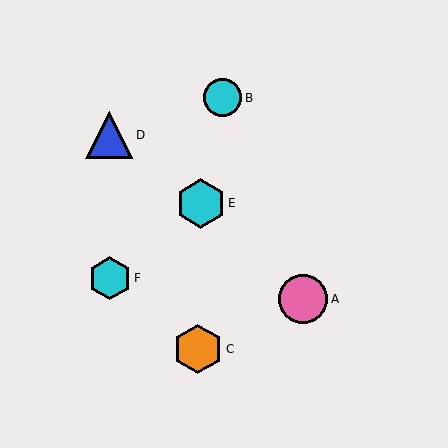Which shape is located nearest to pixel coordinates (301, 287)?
The pink circle (labeled A) at (303, 299) is nearest to that location.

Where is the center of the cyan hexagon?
The center of the cyan hexagon is at (201, 203).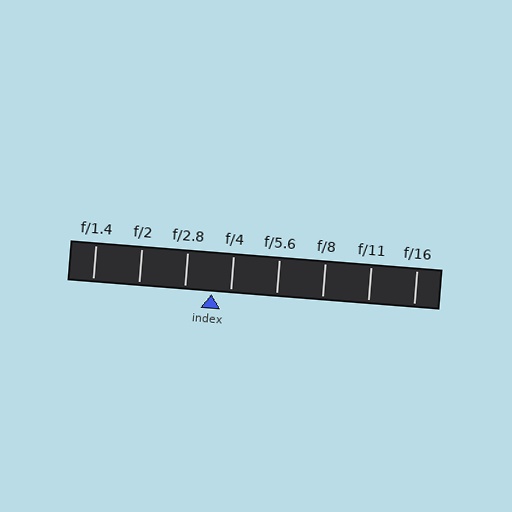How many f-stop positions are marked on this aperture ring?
There are 8 f-stop positions marked.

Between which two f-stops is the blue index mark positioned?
The index mark is between f/2.8 and f/4.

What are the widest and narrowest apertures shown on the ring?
The widest aperture shown is f/1.4 and the narrowest is f/16.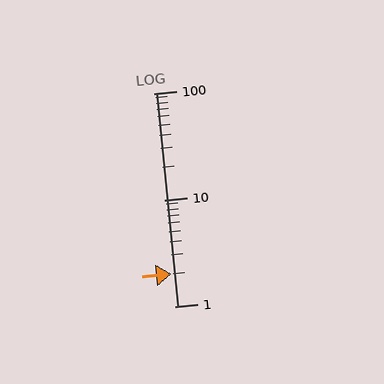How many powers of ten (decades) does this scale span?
The scale spans 2 decades, from 1 to 100.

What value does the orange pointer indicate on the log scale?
The pointer indicates approximately 2.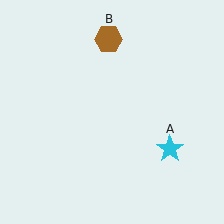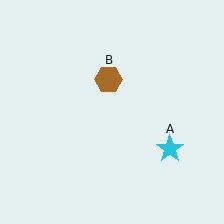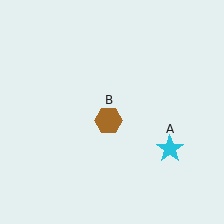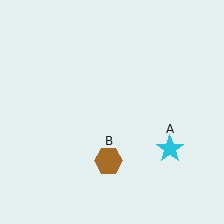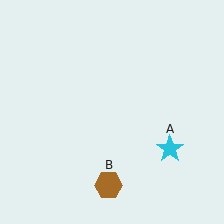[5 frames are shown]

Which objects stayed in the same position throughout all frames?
Cyan star (object A) remained stationary.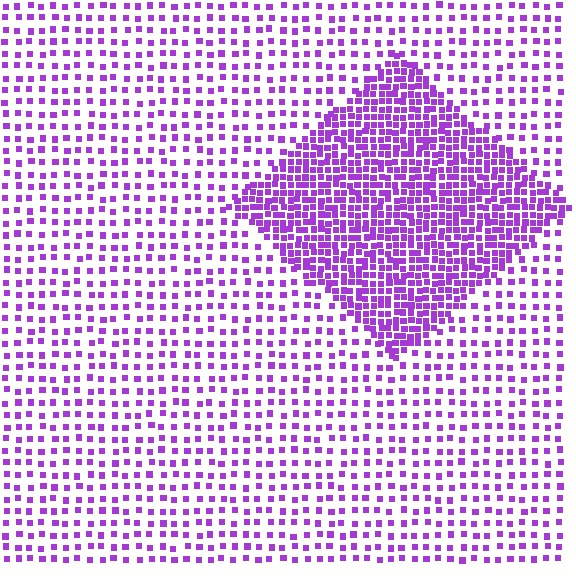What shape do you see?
I see a diamond.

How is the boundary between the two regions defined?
The boundary is defined by a change in element density (approximately 2.5x ratio). All elements are the same color, size, and shape.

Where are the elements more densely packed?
The elements are more densely packed inside the diamond boundary.